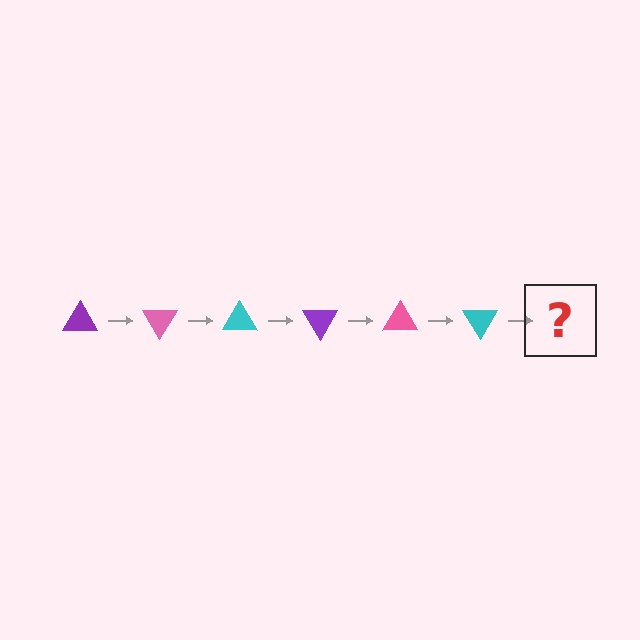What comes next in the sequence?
The next element should be a purple triangle, rotated 360 degrees from the start.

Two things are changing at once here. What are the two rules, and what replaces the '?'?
The two rules are that it rotates 60 degrees each step and the color cycles through purple, pink, and cyan. The '?' should be a purple triangle, rotated 360 degrees from the start.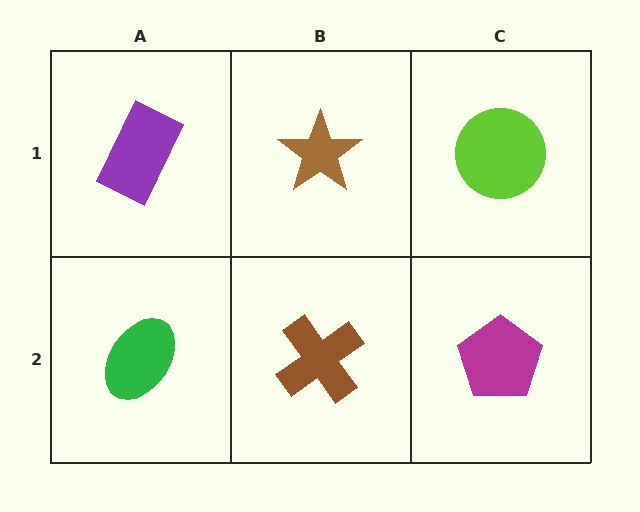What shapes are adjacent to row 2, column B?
A brown star (row 1, column B), a green ellipse (row 2, column A), a magenta pentagon (row 2, column C).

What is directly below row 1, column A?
A green ellipse.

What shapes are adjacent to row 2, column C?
A lime circle (row 1, column C), a brown cross (row 2, column B).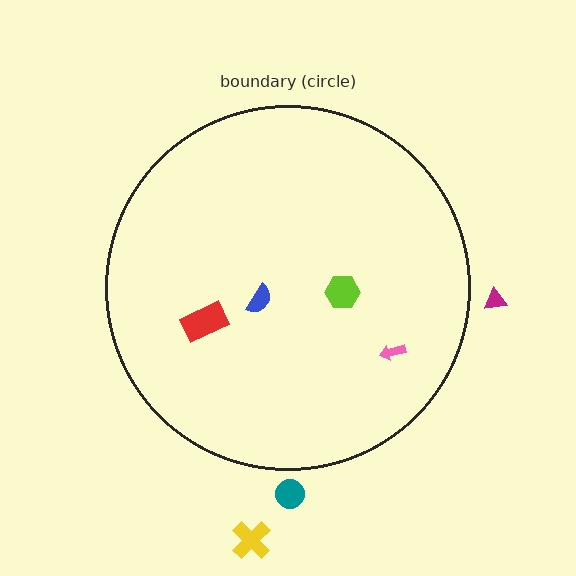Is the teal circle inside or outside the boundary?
Outside.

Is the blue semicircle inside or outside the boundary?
Inside.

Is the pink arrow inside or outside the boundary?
Inside.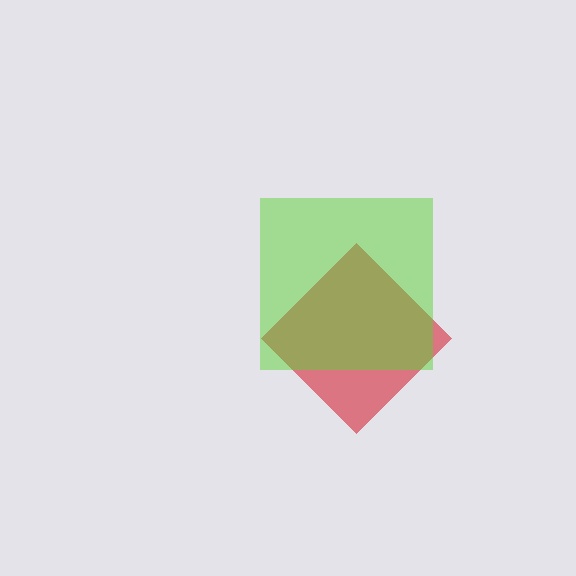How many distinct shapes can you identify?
There are 2 distinct shapes: a red diamond, a lime square.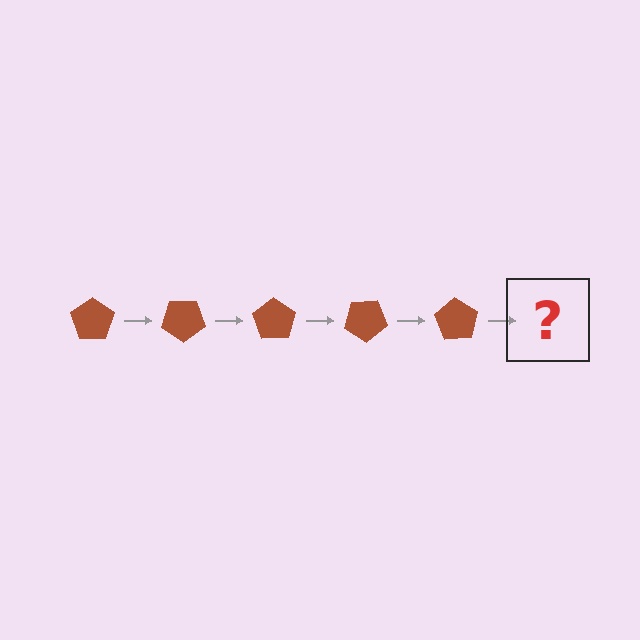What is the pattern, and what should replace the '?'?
The pattern is that the pentagon rotates 35 degrees each step. The '?' should be a brown pentagon rotated 175 degrees.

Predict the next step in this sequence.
The next step is a brown pentagon rotated 175 degrees.